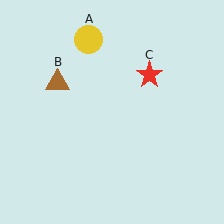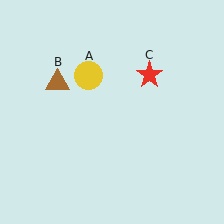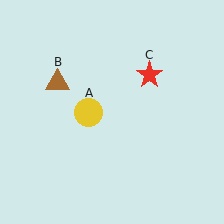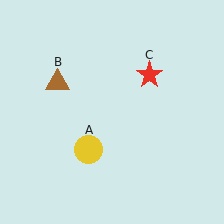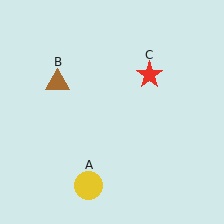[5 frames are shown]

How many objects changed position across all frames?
1 object changed position: yellow circle (object A).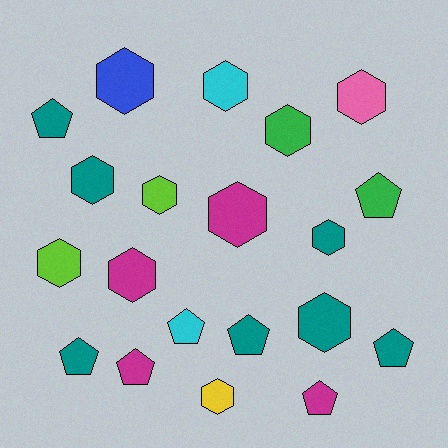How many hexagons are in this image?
There are 12 hexagons.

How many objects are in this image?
There are 20 objects.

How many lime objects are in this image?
There are 2 lime objects.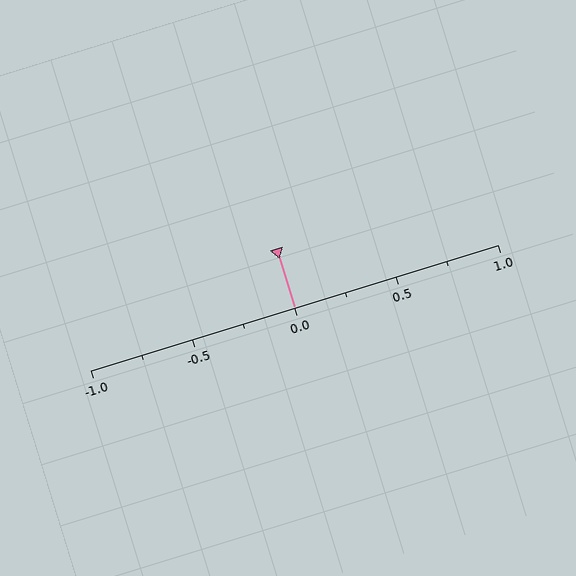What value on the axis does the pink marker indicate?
The marker indicates approximately 0.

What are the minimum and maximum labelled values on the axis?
The axis runs from -1.0 to 1.0.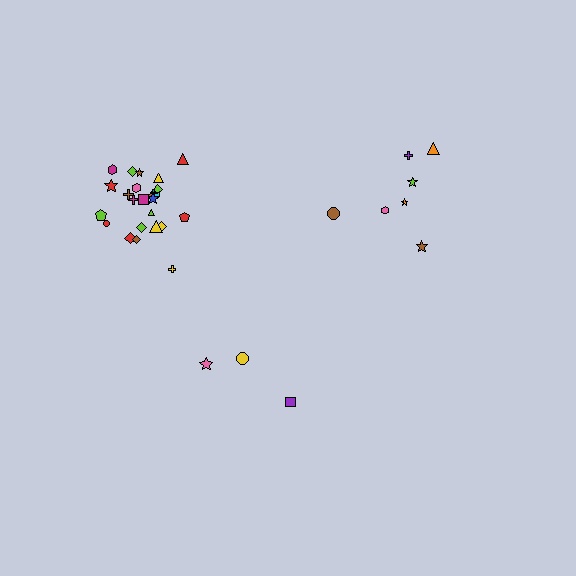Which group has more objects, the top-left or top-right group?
The top-left group.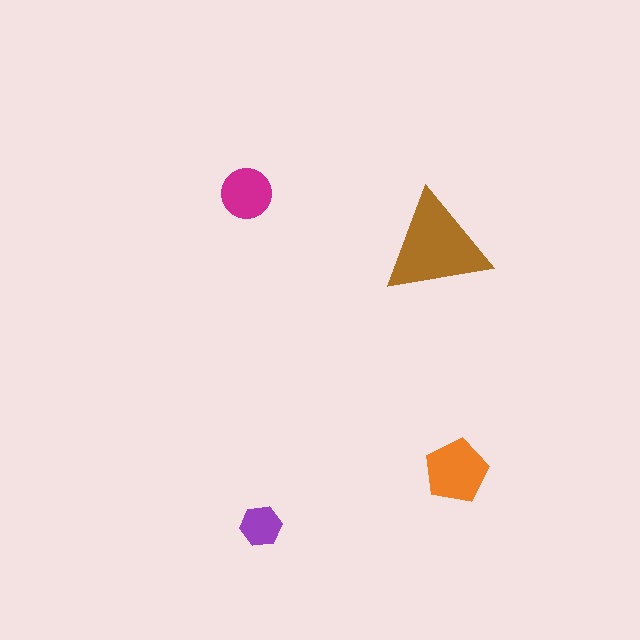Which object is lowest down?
The purple hexagon is bottommost.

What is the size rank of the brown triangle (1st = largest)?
1st.